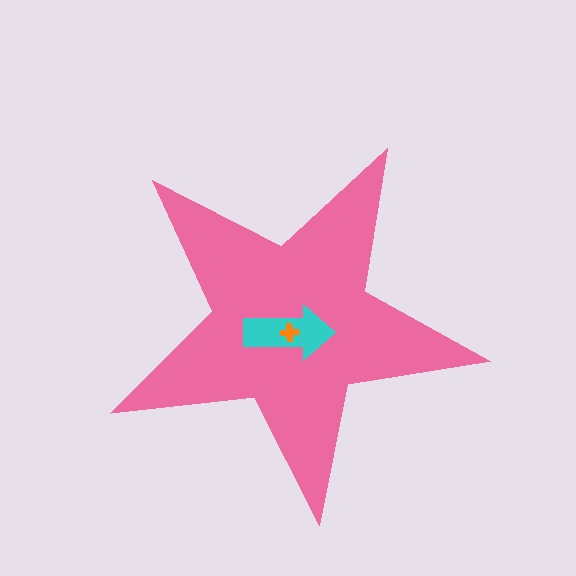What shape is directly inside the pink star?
The cyan arrow.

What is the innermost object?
The orange cross.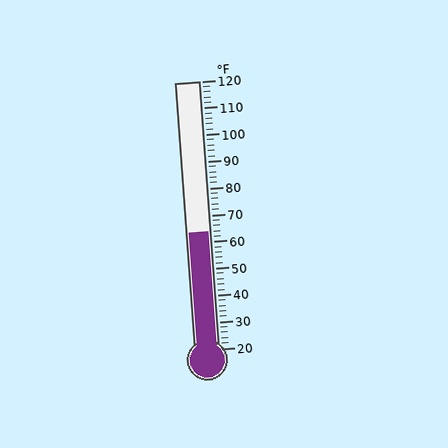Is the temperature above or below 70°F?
The temperature is below 70°F.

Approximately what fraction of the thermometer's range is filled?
The thermometer is filled to approximately 45% of its range.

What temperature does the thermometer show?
The thermometer shows approximately 64°F.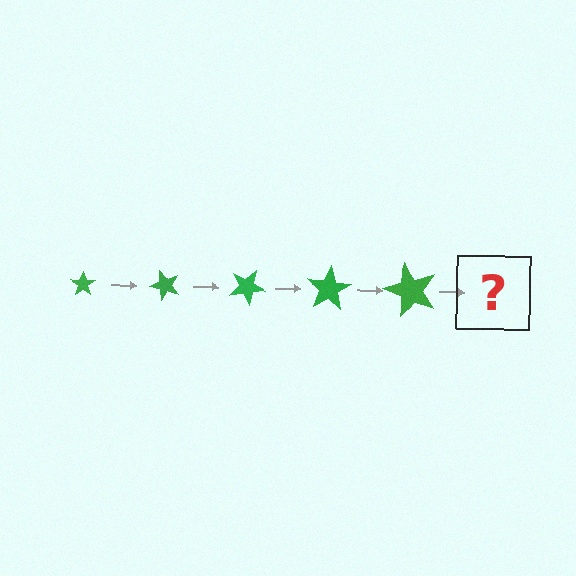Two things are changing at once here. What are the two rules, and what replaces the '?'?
The two rules are that the star grows larger each step and it rotates 50 degrees each step. The '?' should be a star, larger than the previous one and rotated 250 degrees from the start.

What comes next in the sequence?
The next element should be a star, larger than the previous one and rotated 250 degrees from the start.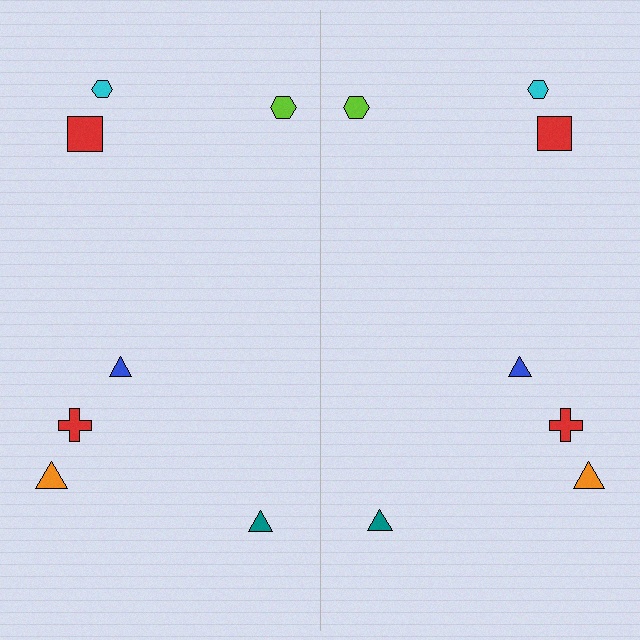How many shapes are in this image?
There are 14 shapes in this image.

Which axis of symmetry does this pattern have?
The pattern has a vertical axis of symmetry running through the center of the image.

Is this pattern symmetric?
Yes, this pattern has bilateral (reflection) symmetry.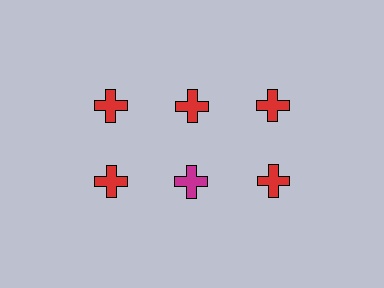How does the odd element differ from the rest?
It has a different color: magenta instead of red.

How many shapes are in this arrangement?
There are 6 shapes arranged in a grid pattern.